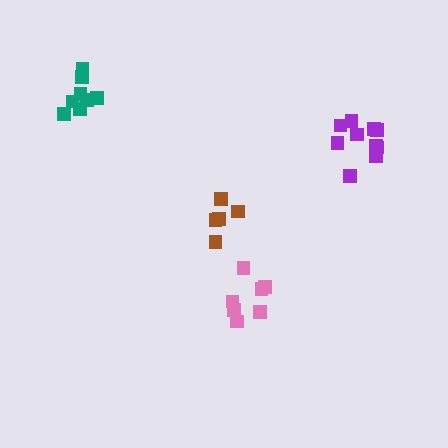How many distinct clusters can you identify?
There are 4 distinct clusters.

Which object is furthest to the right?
The purple cluster is rightmost.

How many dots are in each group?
Group 1: 5 dots, Group 2: 8 dots, Group 3: 10 dots, Group 4: 7 dots (30 total).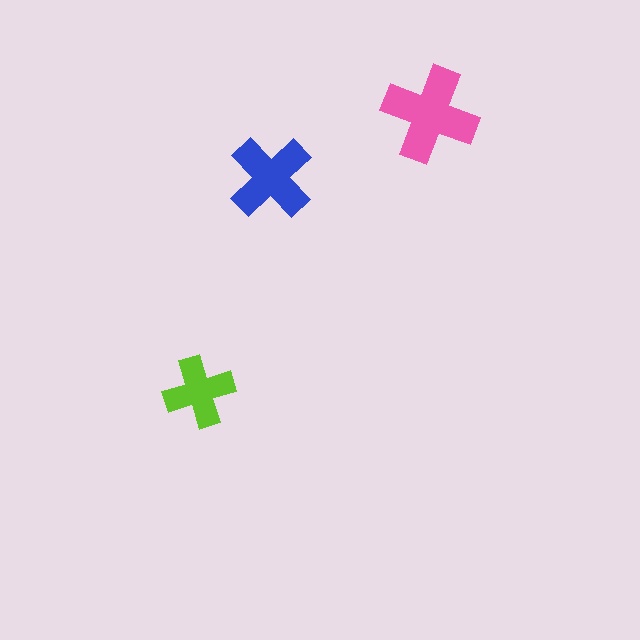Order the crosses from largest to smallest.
the pink one, the blue one, the lime one.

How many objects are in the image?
There are 3 objects in the image.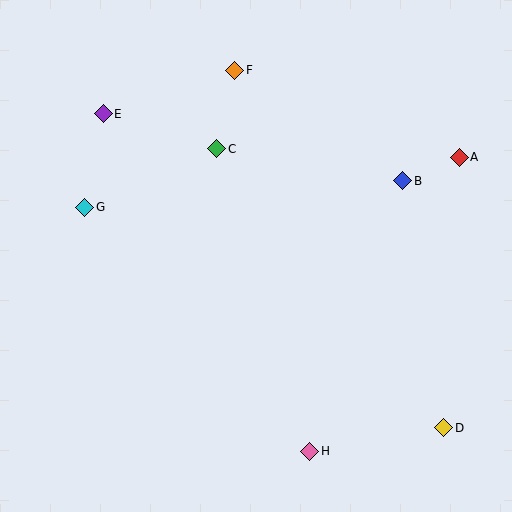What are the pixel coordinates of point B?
Point B is at (403, 181).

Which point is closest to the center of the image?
Point C at (217, 149) is closest to the center.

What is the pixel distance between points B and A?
The distance between B and A is 61 pixels.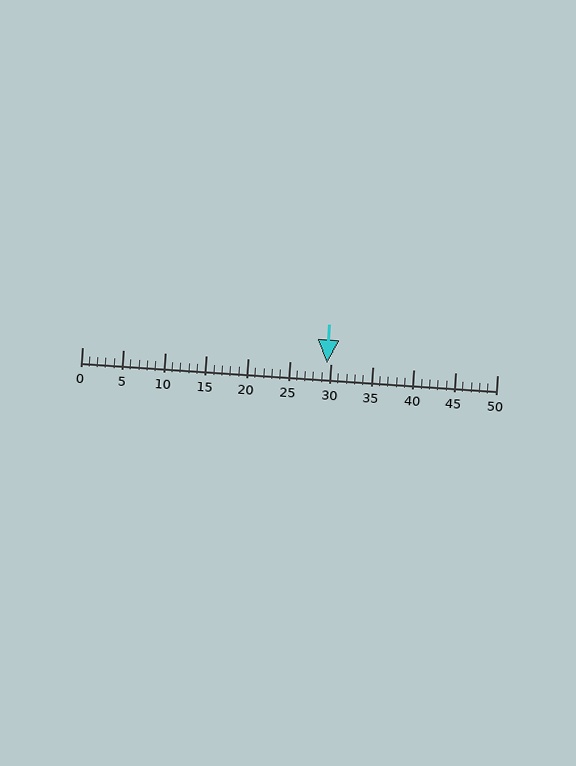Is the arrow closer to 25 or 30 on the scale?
The arrow is closer to 30.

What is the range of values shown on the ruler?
The ruler shows values from 0 to 50.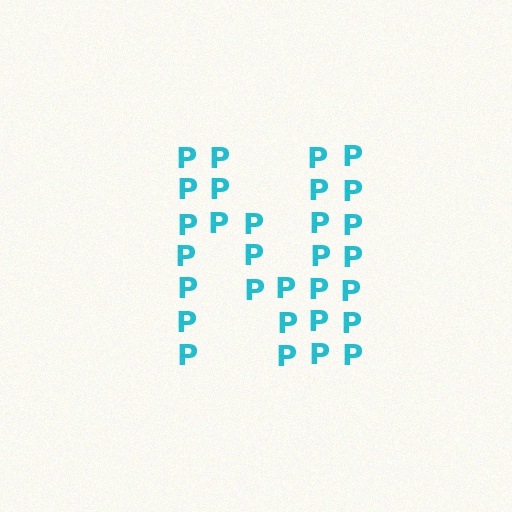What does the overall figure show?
The overall figure shows the letter N.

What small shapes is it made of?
It is made of small letter P's.